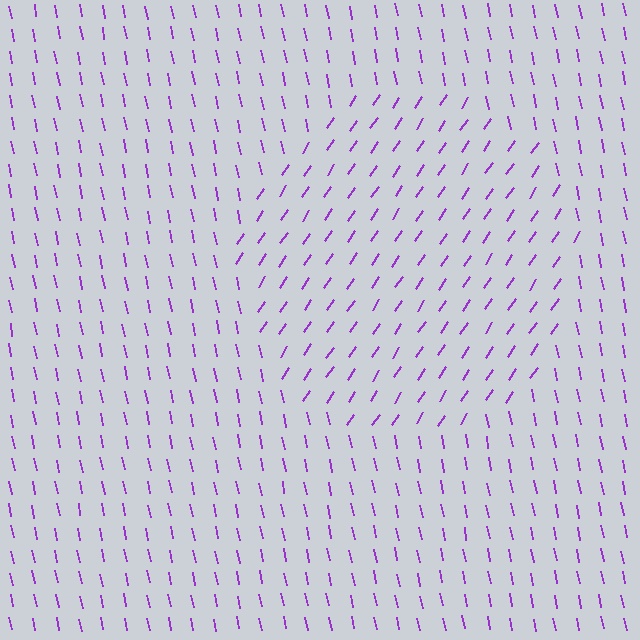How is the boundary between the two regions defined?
The boundary is defined purely by a change in line orientation (approximately 45 degrees difference). All lines are the same color and thickness.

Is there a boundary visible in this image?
Yes, there is a texture boundary formed by a change in line orientation.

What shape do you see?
I see a circle.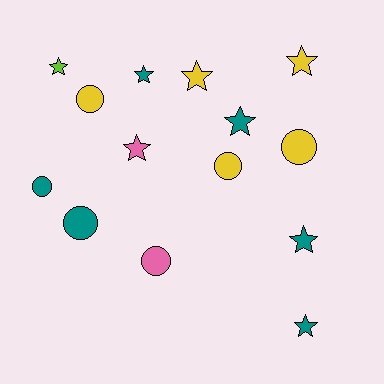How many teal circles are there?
There are 2 teal circles.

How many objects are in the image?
There are 14 objects.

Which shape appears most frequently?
Star, with 8 objects.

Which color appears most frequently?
Teal, with 6 objects.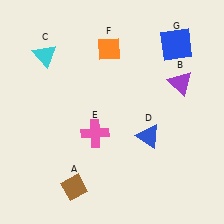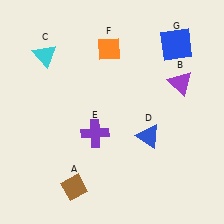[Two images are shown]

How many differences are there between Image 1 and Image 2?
There is 1 difference between the two images.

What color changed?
The cross (E) changed from pink in Image 1 to purple in Image 2.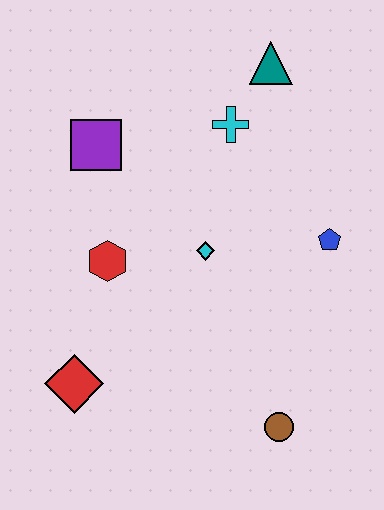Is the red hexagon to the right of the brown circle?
No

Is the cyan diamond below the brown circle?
No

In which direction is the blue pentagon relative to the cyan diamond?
The blue pentagon is to the right of the cyan diamond.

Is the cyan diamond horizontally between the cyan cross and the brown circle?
No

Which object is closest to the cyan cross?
The teal triangle is closest to the cyan cross.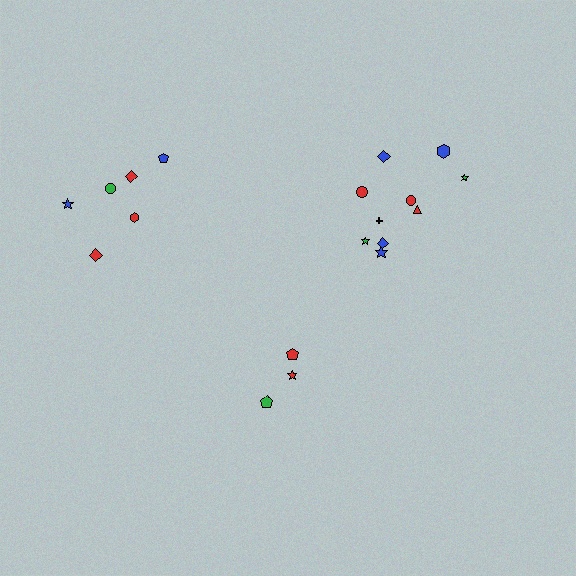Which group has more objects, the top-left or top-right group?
The top-right group.